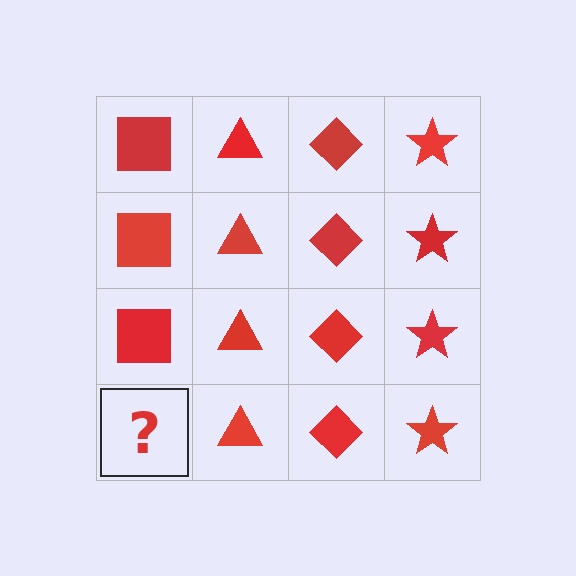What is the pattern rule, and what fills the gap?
The rule is that each column has a consistent shape. The gap should be filled with a red square.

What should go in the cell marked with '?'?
The missing cell should contain a red square.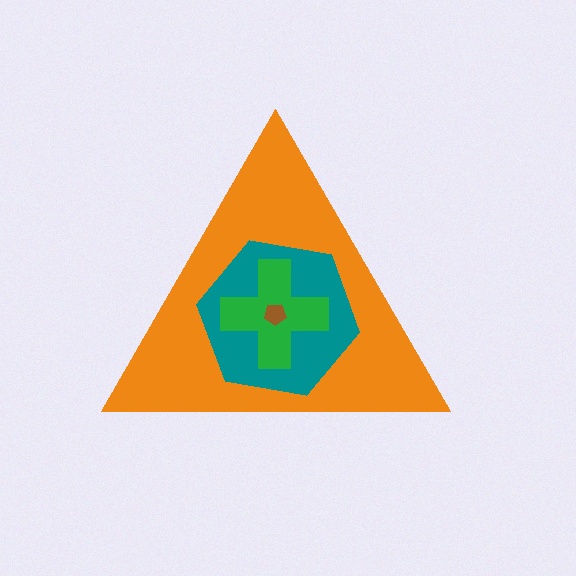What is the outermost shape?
The orange triangle.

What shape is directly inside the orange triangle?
The teal hexagon.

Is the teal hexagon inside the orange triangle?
Yes.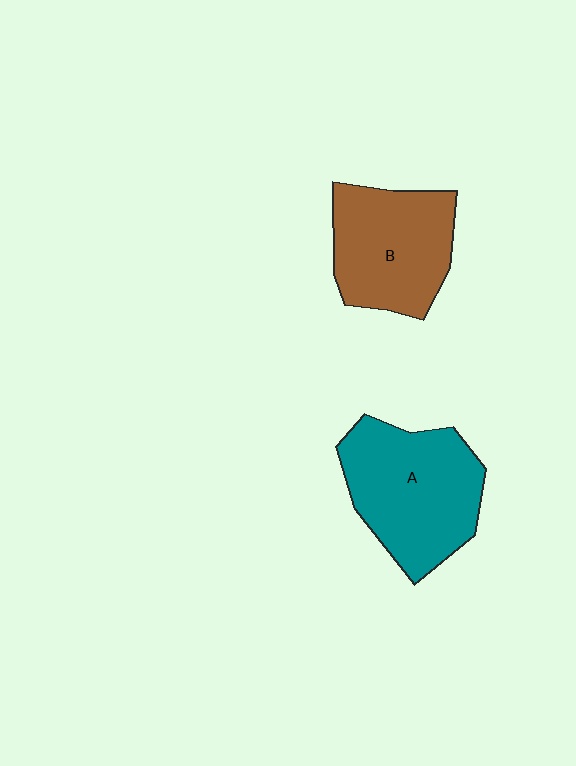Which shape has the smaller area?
Shape B (brown).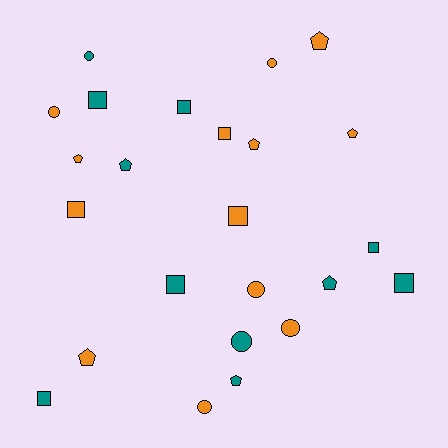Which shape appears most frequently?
Square, with 9 objects.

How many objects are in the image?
There are 24 objects.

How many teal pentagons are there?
There are 3 teal pentagons.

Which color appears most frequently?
Orange, with 13 objects.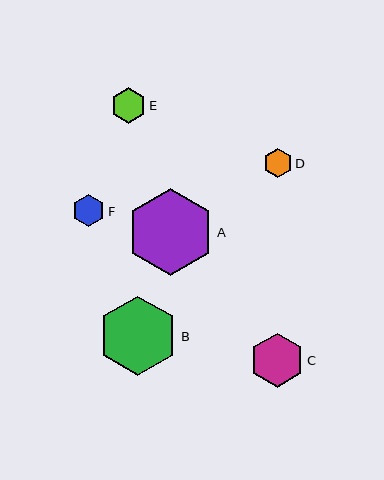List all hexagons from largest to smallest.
From largest to smallest: A, B, C, E, F, D.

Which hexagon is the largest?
Hexagon A is the largest with a size of approximately 88 pixels.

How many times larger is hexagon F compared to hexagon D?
Hexagon F is approximately 1.1 times the size of hexagon D.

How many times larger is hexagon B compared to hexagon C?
Hexagon B is approximately 1.5 times the size of hexagon C.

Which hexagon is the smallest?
Hexagon D is the smallest with a size of approximately 29 pixels.